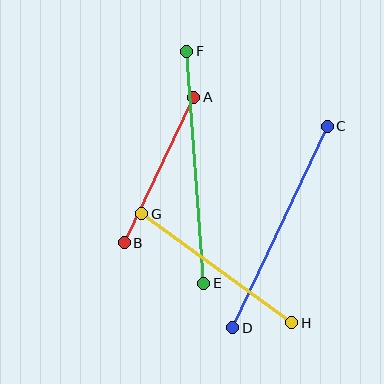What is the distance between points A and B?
The distance is approximately 161 pixels.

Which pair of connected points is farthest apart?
Points E and F are farthest apart.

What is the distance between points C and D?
The distance is approximately 223 pixels.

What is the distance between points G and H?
The distance is approximately 185 pixels.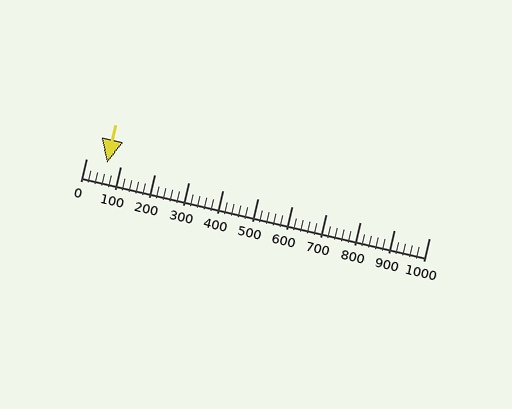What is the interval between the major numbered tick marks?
The major tick marks are spaced 100 units apart.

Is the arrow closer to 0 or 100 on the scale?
The arrow is closer to 100.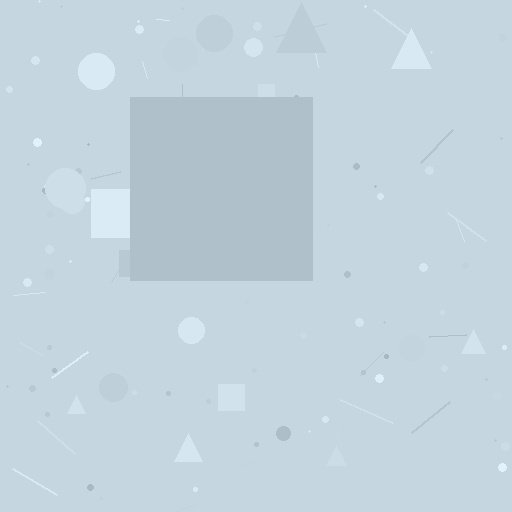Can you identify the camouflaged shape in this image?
The camouflaged shape is a square.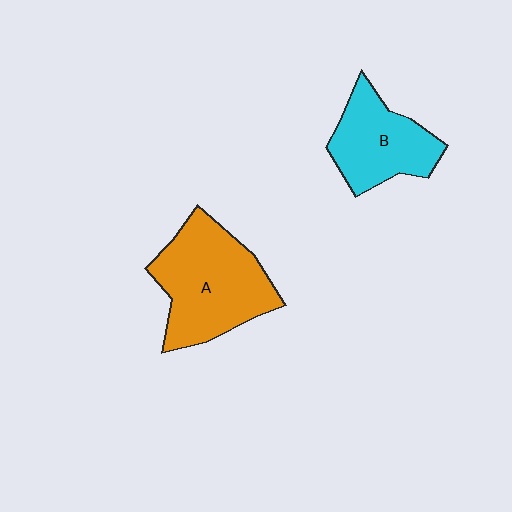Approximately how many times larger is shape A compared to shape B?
Approximately 1.4 times.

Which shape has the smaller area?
Shape B (cyan).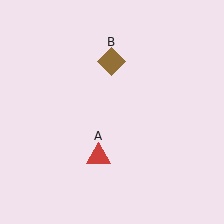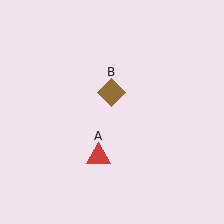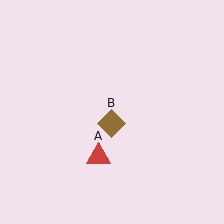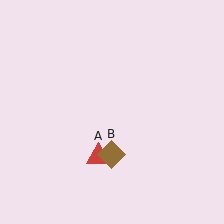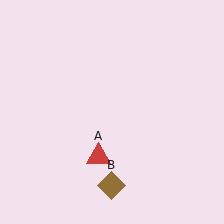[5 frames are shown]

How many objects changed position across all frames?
1 object changed position: brown diamond (object B).